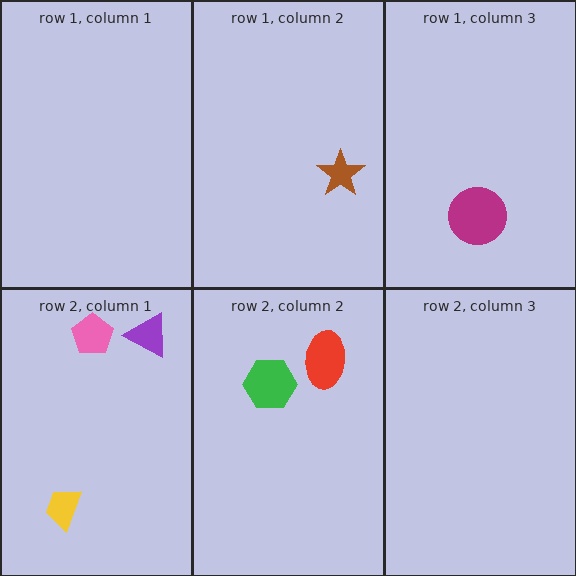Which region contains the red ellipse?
The row 2, column 2 region.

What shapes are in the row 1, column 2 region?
The brown star.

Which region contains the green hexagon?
The row 2, column 2 region.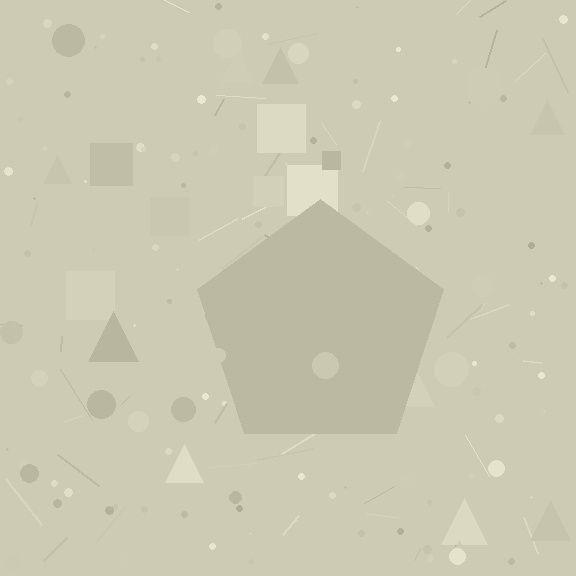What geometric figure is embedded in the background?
A pentagon is embedded in the background.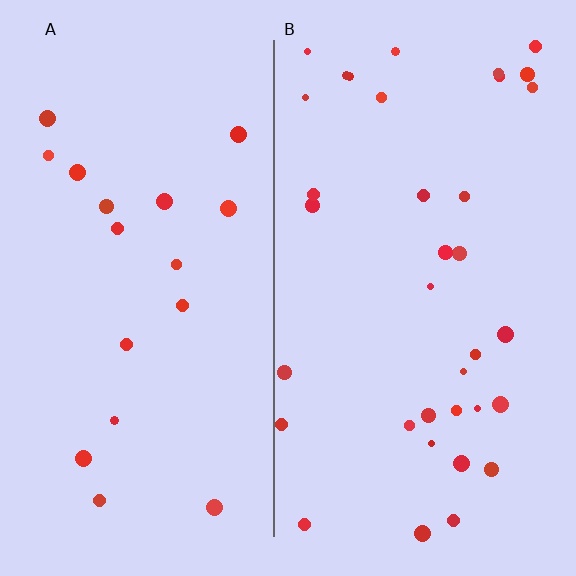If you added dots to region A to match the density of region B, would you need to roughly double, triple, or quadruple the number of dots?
Approximately double.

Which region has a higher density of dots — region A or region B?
B (the right).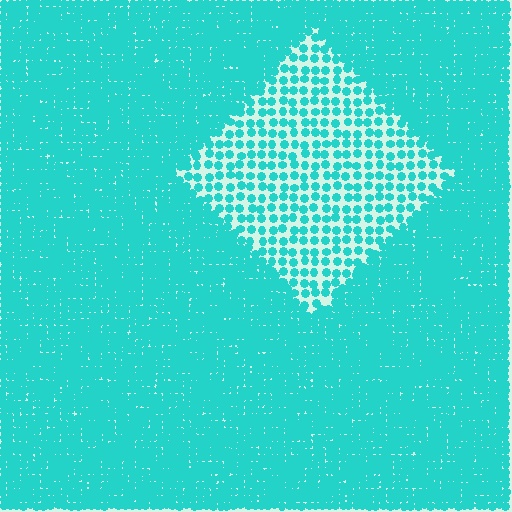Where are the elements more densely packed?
The elements are more densely packed outside the diamond boundary.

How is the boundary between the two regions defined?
The boundary is defined by a change in element density (approximately 2.5x ratio). All elements are the same color, size, and shape.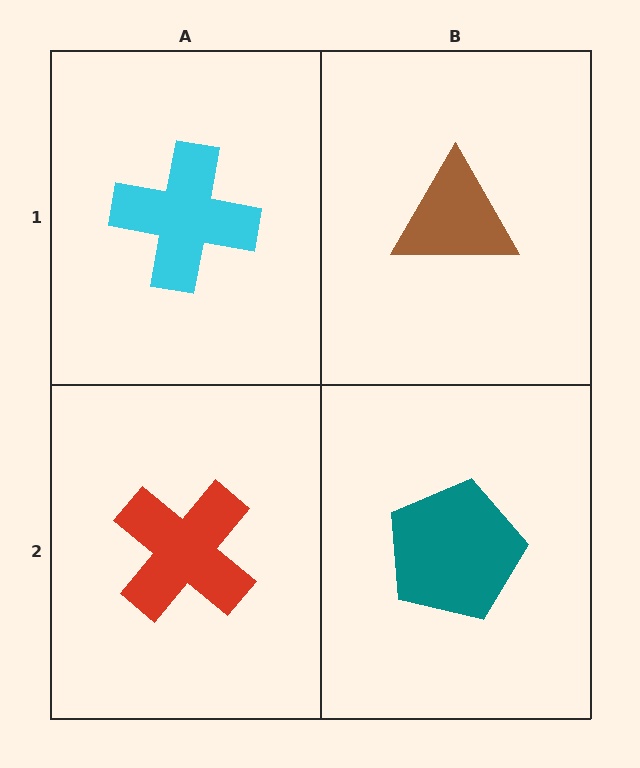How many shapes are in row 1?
2 shapes.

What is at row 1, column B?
A brown triangle.